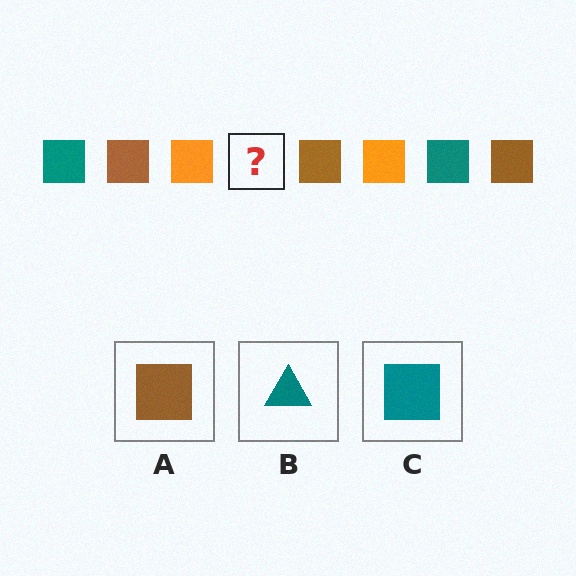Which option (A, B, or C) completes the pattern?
C.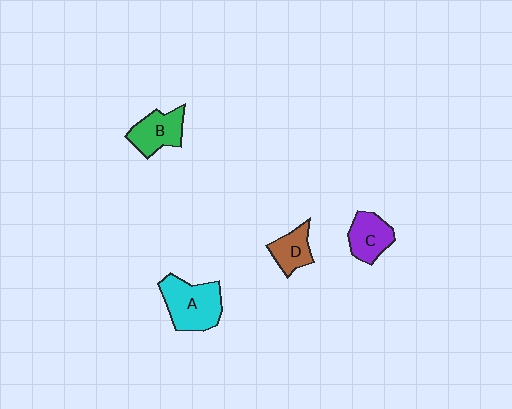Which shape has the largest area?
Shape A (cyan).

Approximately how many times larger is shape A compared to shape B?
Approximately 1.4 times.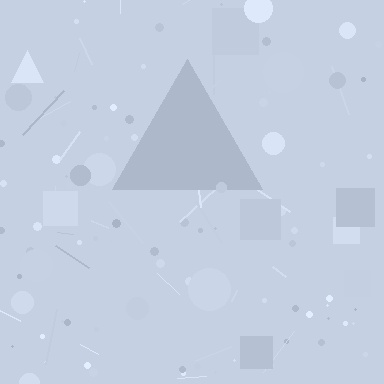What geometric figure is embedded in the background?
A triangle is embedded in the background.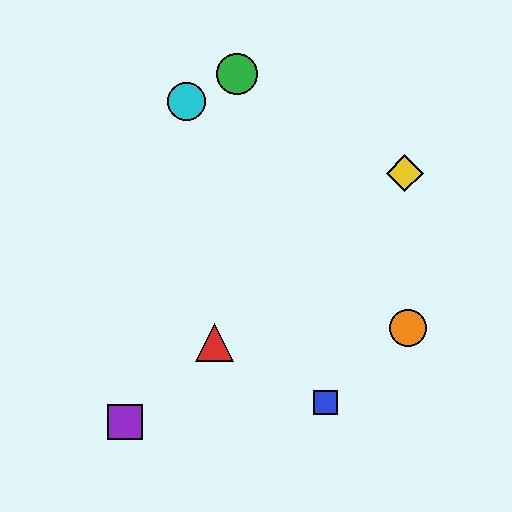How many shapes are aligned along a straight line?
3 shapes (the red triangle, the yellow diamond, the purple square) are aligned along a straight line.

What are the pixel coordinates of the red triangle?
The red triangle is at (215, 342).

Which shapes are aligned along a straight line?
The red triangle, the yellow diamond, the purple square are aligned along a straight line.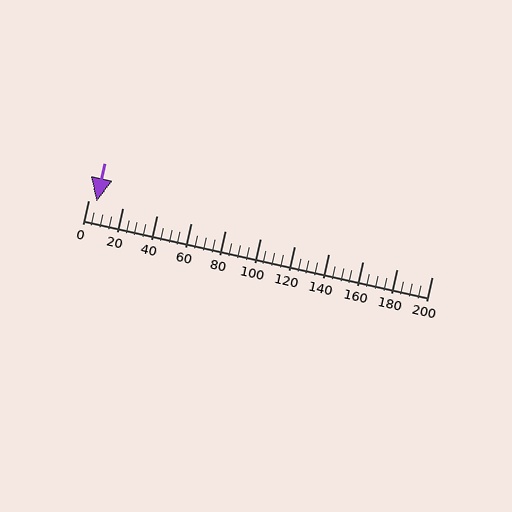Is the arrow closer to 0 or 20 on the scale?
The arrow is closer to 0.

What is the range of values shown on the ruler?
The ruler shows values from 0 to 200.